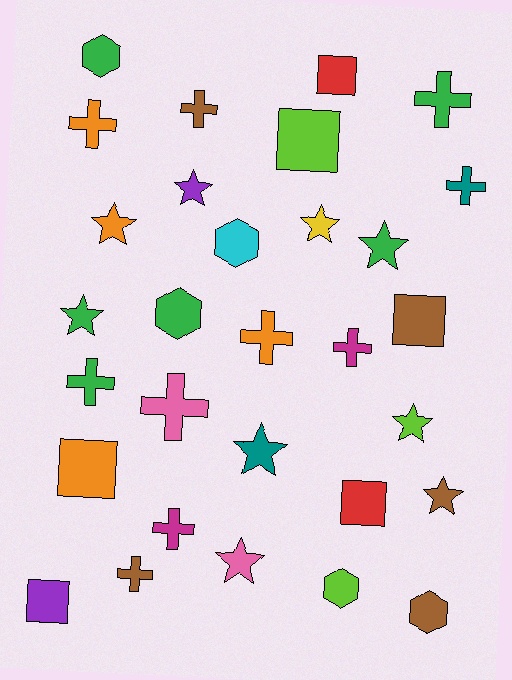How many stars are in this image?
There are 9 stars.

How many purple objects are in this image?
There are 2 purple objects.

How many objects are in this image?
There are 30 objects.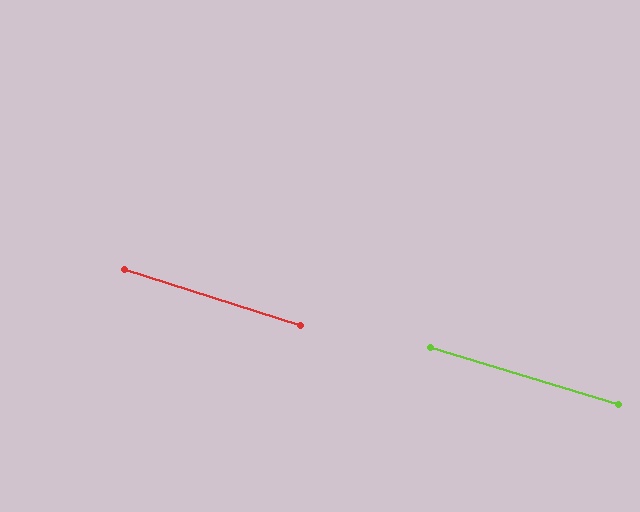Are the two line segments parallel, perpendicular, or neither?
Parallel — their directions differ by only 1.1°.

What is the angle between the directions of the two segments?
Approximately 1 degree.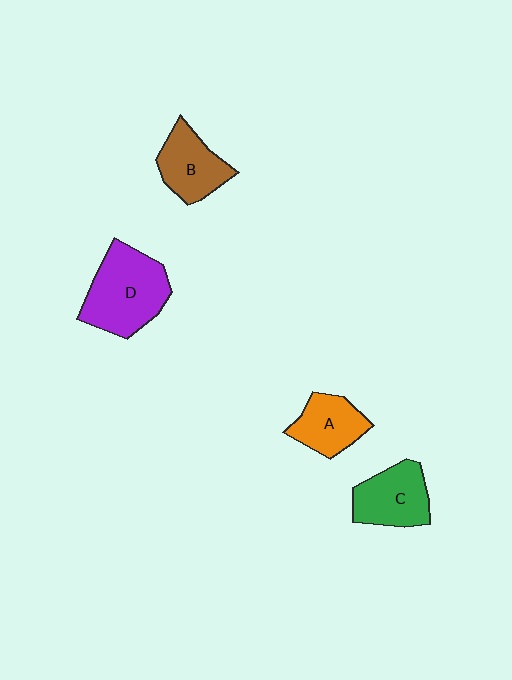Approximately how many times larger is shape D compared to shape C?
Approximately 1.4 times.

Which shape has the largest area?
Shape D (purple).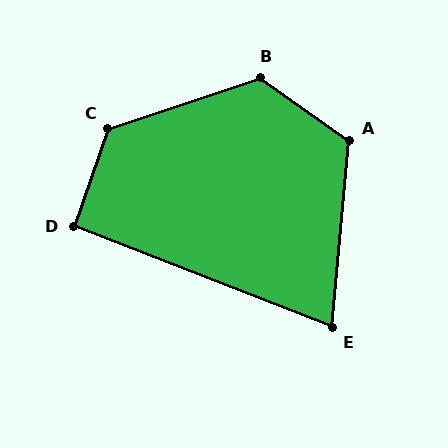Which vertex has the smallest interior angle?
E, at approximately 74 degrees.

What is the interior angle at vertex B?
Approximately 127 degrees (obtuse).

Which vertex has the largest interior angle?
C, at approximately 127 degrees.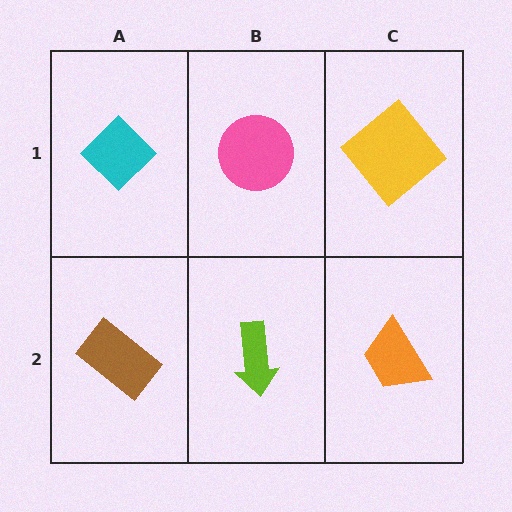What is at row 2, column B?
A lime arrow.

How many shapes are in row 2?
3 shapes.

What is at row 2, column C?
An orange trapezoid.